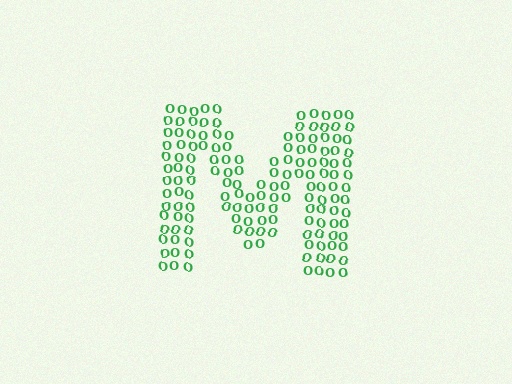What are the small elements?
The small elements are letter O's.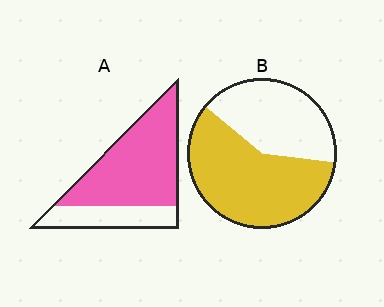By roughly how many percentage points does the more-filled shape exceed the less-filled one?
By roughly 15 percentage points (A over B).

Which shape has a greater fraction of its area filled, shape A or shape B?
Shape A.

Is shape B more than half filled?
Yes.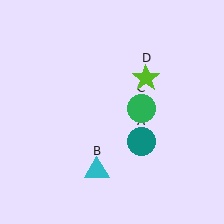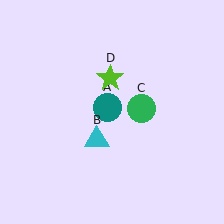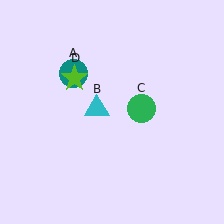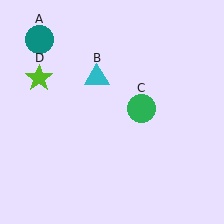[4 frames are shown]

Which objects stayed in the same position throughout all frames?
Green circle (object C) remained stationary.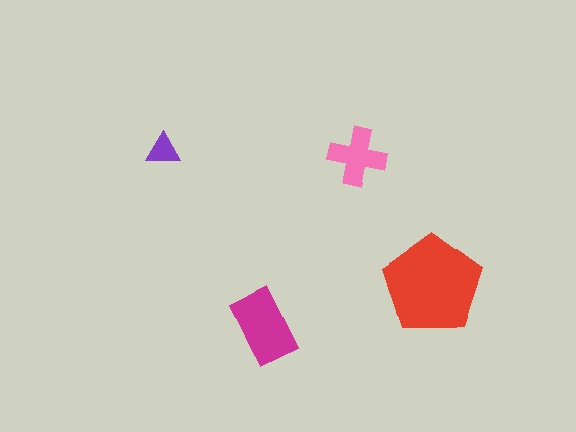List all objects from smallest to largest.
The purple triangle, the pink cross, the magenta rectangle, the red pentagon.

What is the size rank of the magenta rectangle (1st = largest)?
2nd.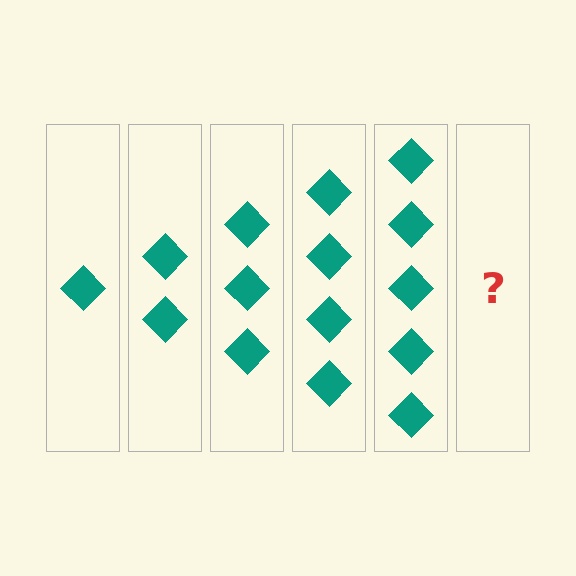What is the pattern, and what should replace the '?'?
The pattern is that each step adds one more diamond. The '?' should be 6 diamonds.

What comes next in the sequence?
The next element should be 6 diamonds.